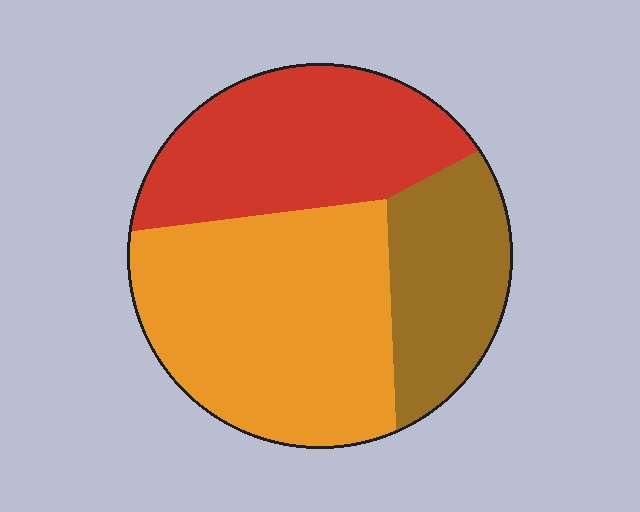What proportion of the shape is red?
Red covers 32% of the shape.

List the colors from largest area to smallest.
From largest to smallest: orange, red, brown.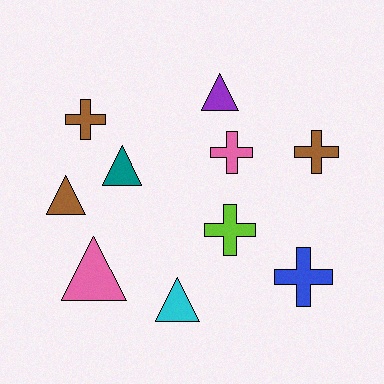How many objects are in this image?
There are 10 objects.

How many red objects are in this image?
There are no red objects.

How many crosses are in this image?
There are 5 crosses.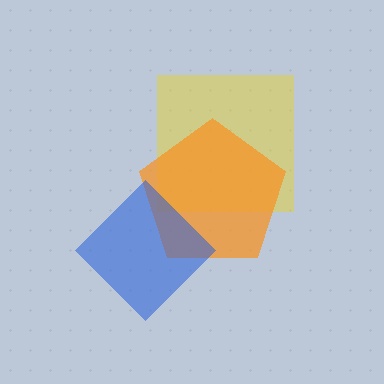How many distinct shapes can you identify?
There are 3 distinct shapes: a yellow square, an orange pentagon, a blue diamond.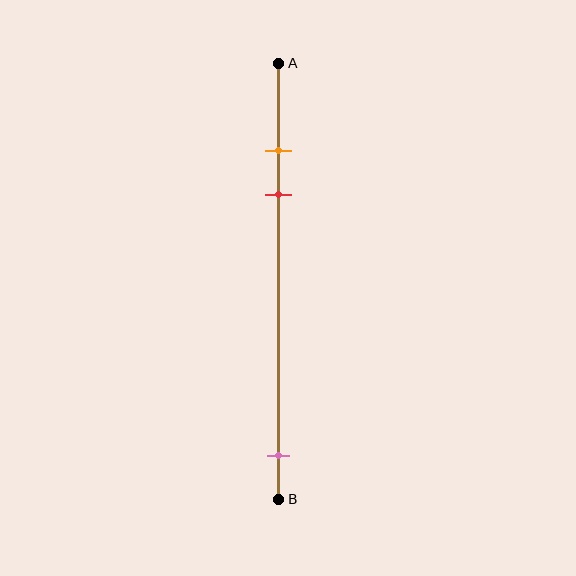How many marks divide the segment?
There are 3 marks dividing the segment.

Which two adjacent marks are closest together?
The orange and red marks are the closest adjacent pair.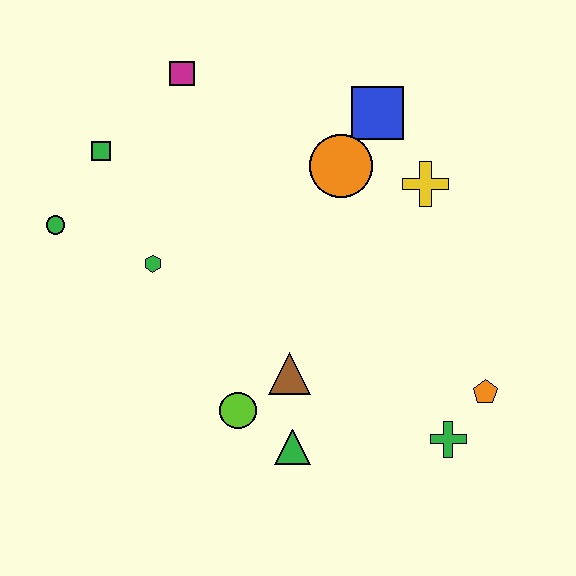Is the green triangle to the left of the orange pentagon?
Yes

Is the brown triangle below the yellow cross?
Yes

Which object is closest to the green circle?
The green square is closest to the green circle.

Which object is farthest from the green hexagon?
The orange pentagon is farthest from the green hexagon.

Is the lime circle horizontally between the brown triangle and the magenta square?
Yes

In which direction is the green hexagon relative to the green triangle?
The green hexagon is above the green triangle.